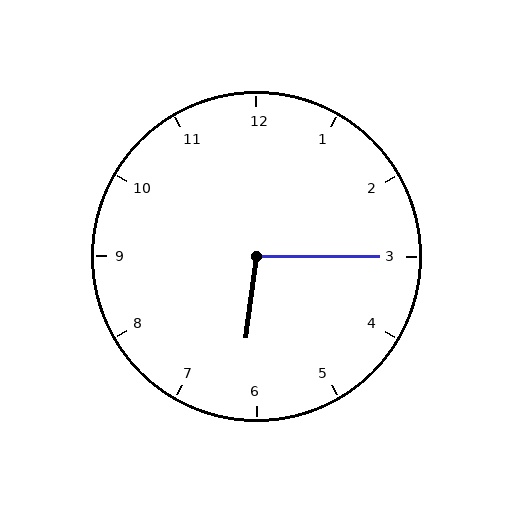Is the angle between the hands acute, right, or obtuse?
It is obtuse.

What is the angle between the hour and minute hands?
Approximately 98 degrees.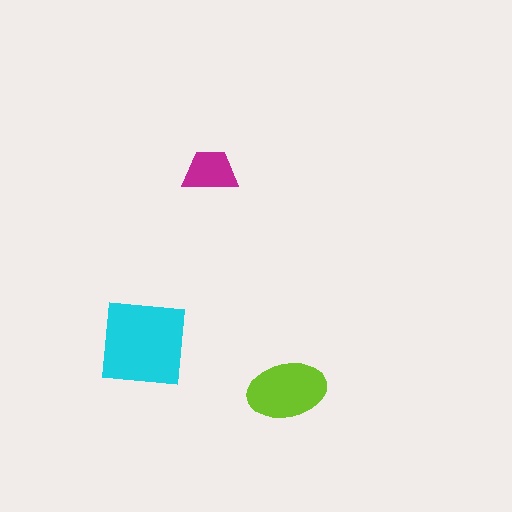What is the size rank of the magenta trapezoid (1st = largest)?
3rd.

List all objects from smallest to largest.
The magenta trapezoid, the lime ellipse, the cyan square.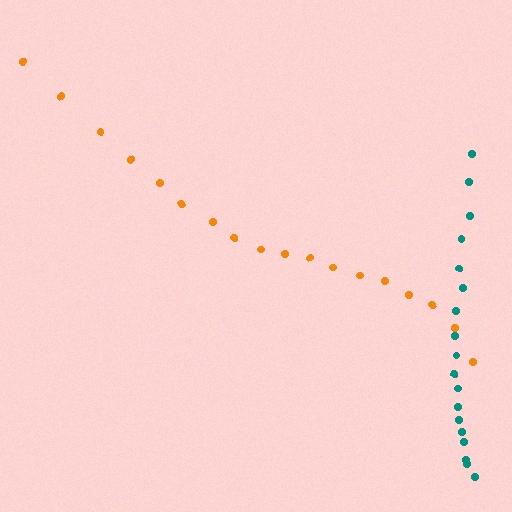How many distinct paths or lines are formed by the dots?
There are 2 distinct paths.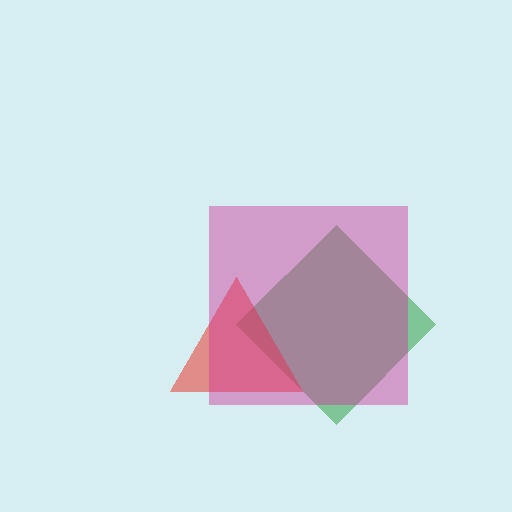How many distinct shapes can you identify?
There are 3 distinct shapes: a green diamond, a red triangle, a magenta square.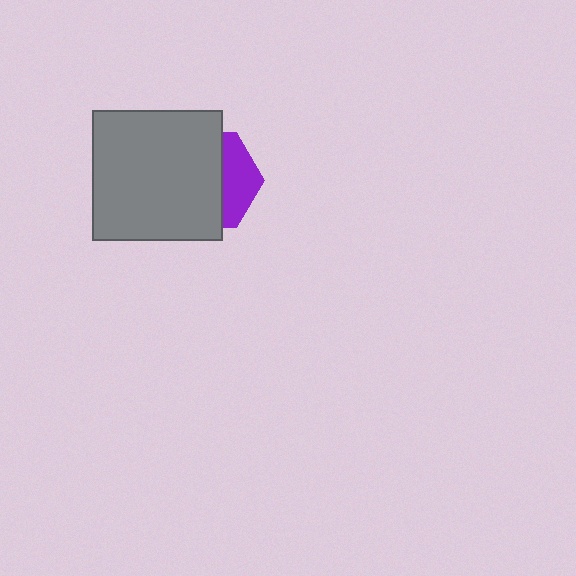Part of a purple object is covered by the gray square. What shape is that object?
It is a hexagon.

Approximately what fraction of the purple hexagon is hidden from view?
Roughly 67% of the purple hexagon is hidden behind the gray square.